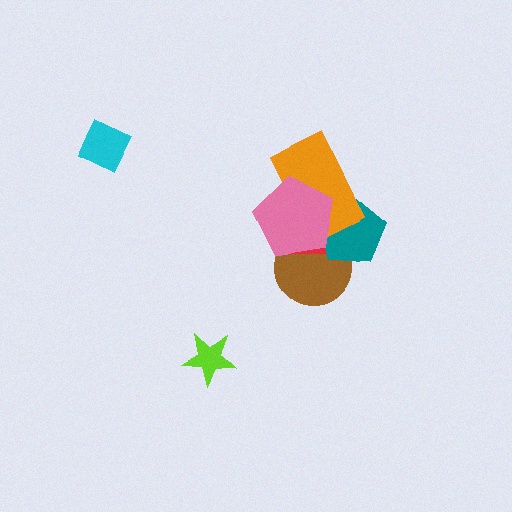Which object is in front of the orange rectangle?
The pink pentagon is in front of the orange rectangle.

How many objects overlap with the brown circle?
3 objects overlap with the brown circle.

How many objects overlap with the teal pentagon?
4 objects overlap with the teal pentagon.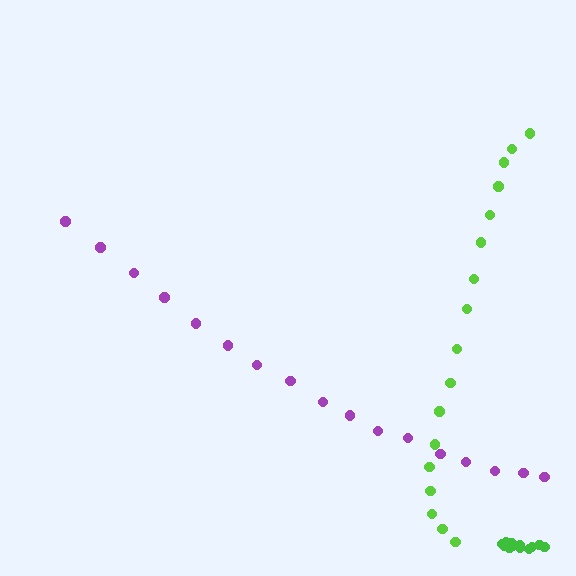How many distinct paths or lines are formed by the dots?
There are 3 distinct paths.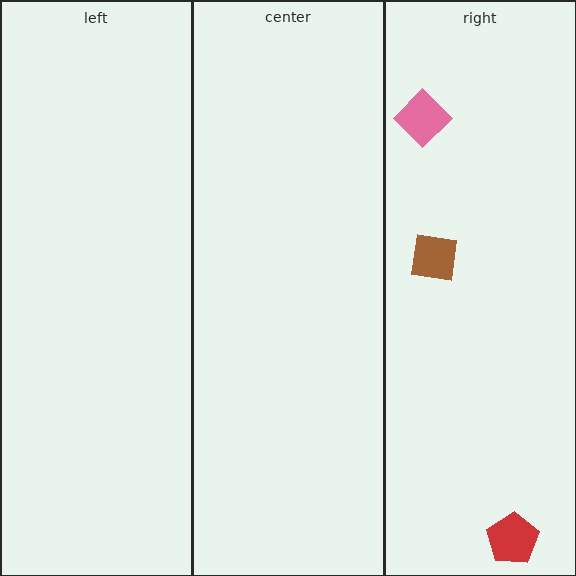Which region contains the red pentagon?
The right region.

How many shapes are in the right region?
3.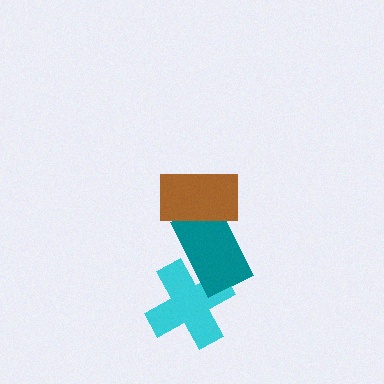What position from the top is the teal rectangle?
The teal rectangle is 2nd from the top.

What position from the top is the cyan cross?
The cyan cross is 3rd from the top.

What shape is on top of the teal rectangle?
The brown rectangle is on top of the teal rectangle.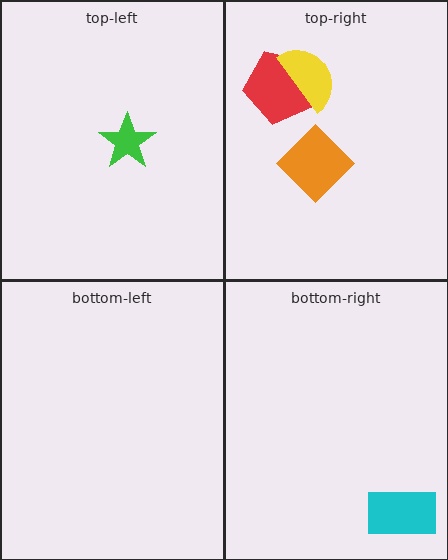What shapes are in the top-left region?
The green star.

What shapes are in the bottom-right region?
The cyan rectangle.